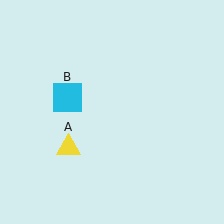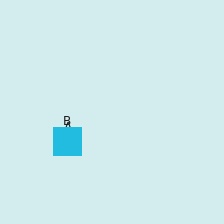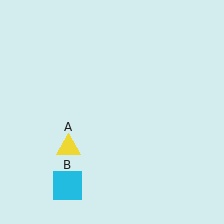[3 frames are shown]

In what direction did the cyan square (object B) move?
The cyan square (object B) moved down.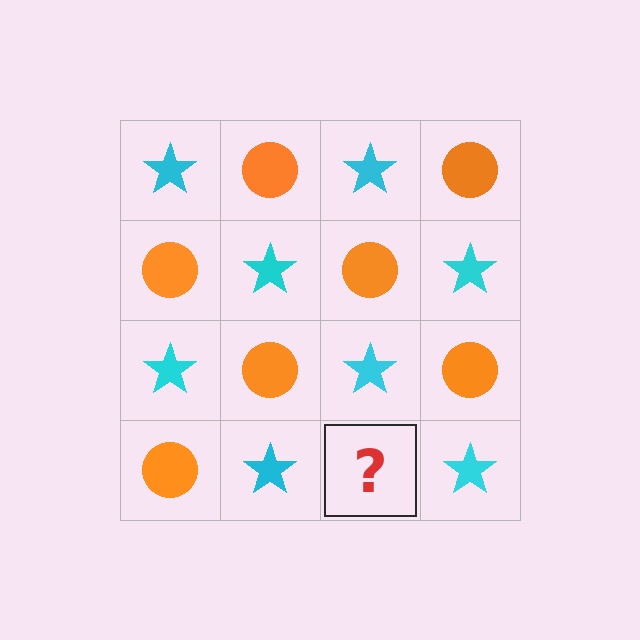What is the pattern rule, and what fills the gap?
The rule is that it alternates cyan star and orange circle in a checkerboard pattern. The gap should be filled with an orange circle.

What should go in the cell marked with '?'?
The missing cell should contain an orange circle.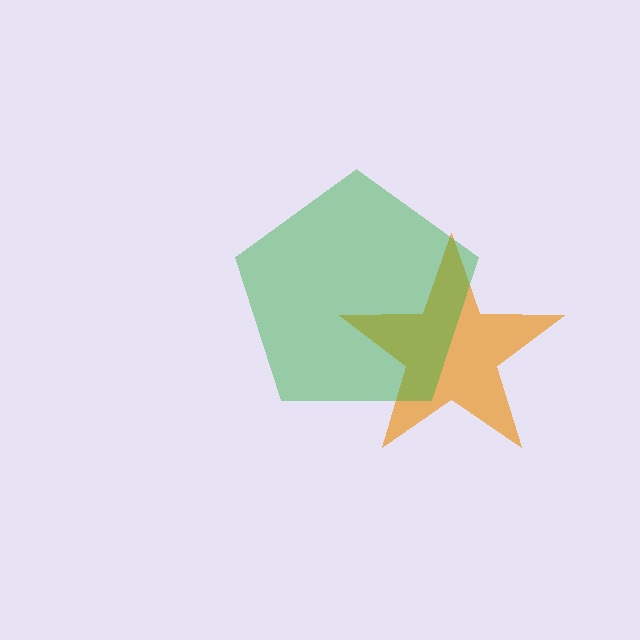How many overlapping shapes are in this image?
There are 2 overlapping shapes in the image.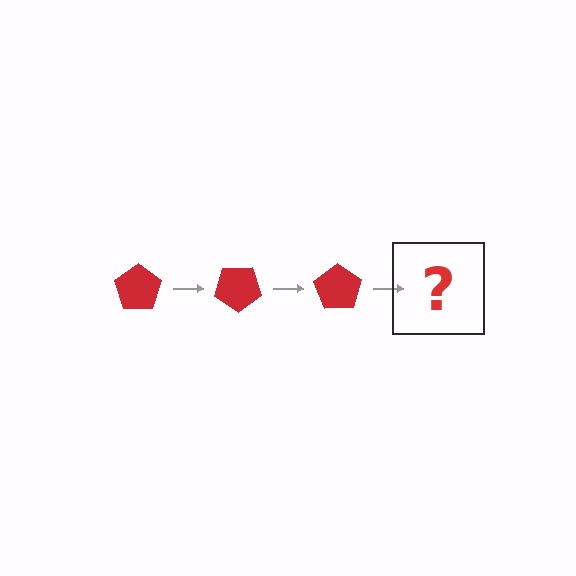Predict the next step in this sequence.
The next step is a red pentagon rotated 105 degrees.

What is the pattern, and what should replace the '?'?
The pattern is that the pentagon rotates 35 degrees each step. The '?' should be a red pentagon rotated 105 degrees.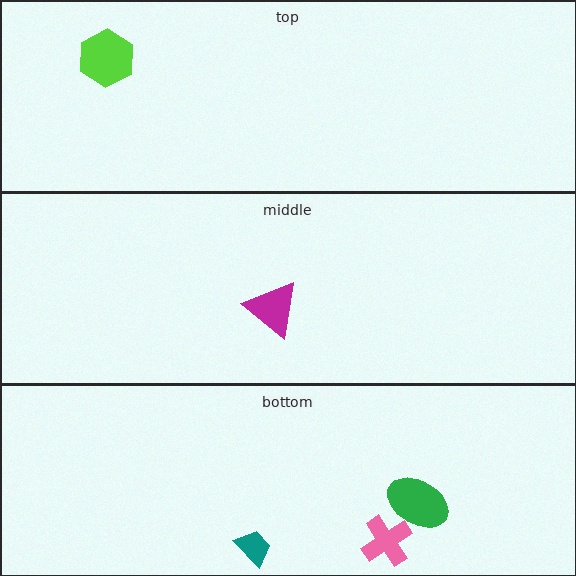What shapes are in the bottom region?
The green ellipse, the teal trapezoid, the pink cross.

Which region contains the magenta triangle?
The middle region.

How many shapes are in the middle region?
1.